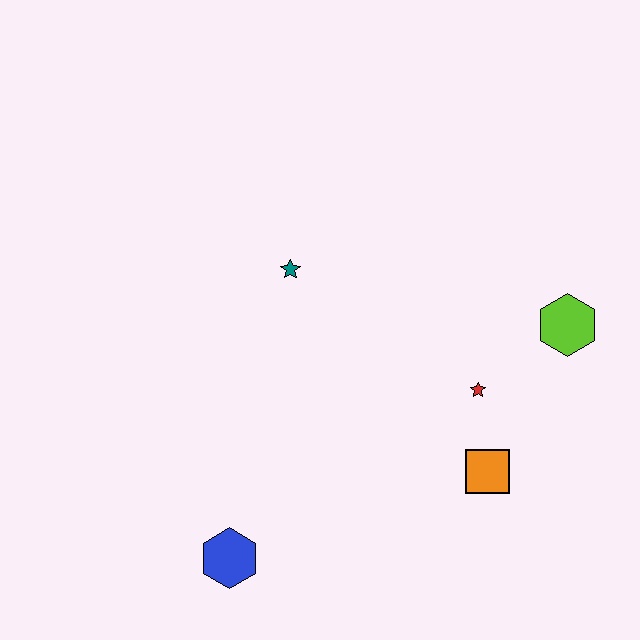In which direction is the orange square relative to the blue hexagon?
The orange square is to the right of the blue hexagon.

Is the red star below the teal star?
Yes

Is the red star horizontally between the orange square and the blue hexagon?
Yes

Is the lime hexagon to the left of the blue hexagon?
No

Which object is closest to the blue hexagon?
The orange square is closest to the blue hexagon.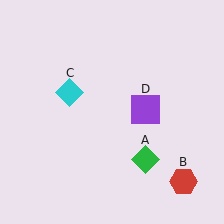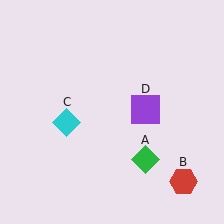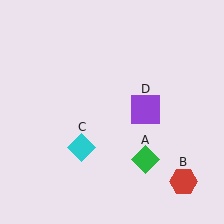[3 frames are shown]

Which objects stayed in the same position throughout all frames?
Green diamond (object A) and red hexagon (object B) and purple square (object D) remained stationary.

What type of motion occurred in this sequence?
The cyan diamond (object C) rotated counterclockwise around the center of the scene.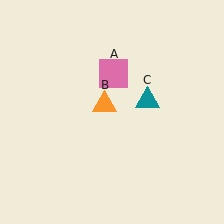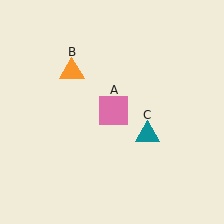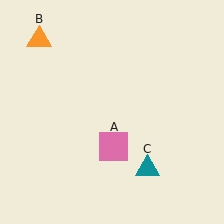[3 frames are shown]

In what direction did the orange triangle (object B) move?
The orange triangle (object B) moved up and to the left.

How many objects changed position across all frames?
3 objects changed position: pink square (object A), orange triangle (object B), teal triangle (object C).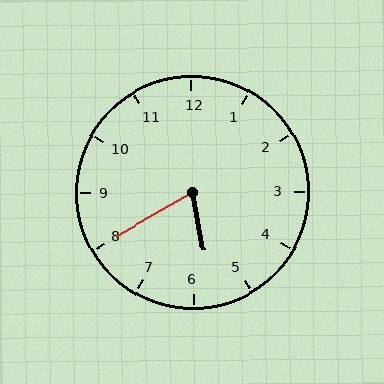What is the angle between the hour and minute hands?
Approximately 70 degrees.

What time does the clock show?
5:40.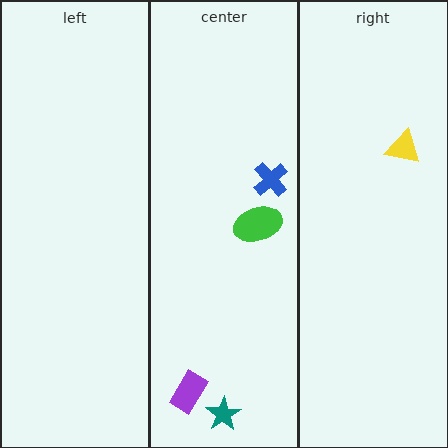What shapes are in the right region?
The yellow triangle.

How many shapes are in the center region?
4.